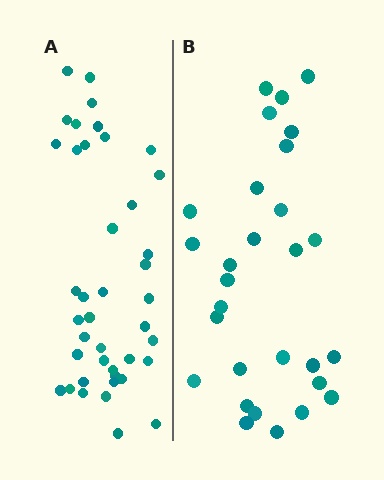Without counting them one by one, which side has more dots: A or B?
Region A (the left region) has more dots.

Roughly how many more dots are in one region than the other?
Region A has roughly 12 or so more dots than region B.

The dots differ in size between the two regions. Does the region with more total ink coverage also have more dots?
No. Region B has more total ink coverage because its dots are larger, but region A actually contains more individual dots. Total area can be misleading — the number of items is what matters here.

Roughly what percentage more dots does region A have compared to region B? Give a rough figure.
About 40% more.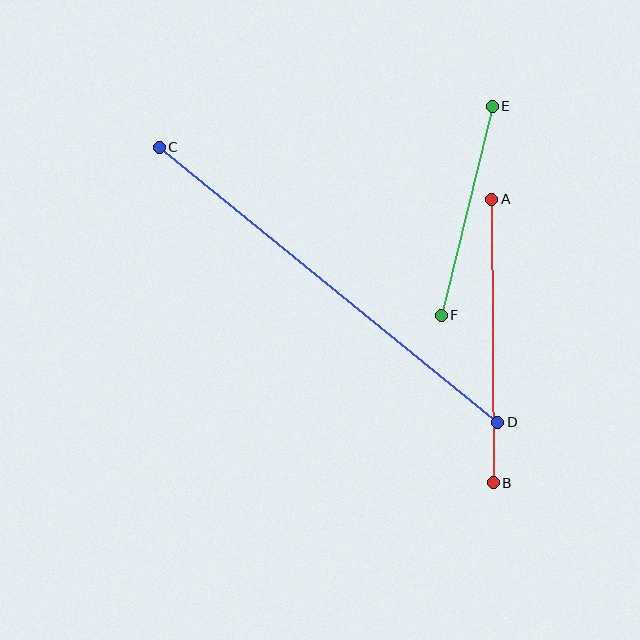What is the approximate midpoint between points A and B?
The midpoint is at approximately (493, 341) pixels.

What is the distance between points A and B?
The distance is approximately 283 pixels.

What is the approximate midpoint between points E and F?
The midpoint is at approximately (467, 211) pixels.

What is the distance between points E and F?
The distance is approximately 215 pixels.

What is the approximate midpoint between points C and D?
The midpoint is at approximately (329, 285) pixels.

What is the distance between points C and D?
The distance is approximately 436 pixels.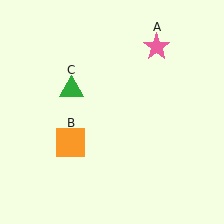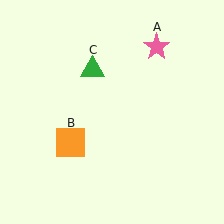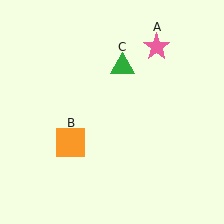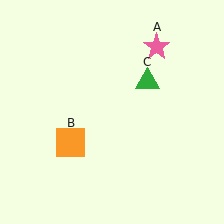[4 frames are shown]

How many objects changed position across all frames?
1 object changed position: green triangle (object C).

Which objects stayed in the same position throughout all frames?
Pink star (object A) and orange square (object B) remained stationary.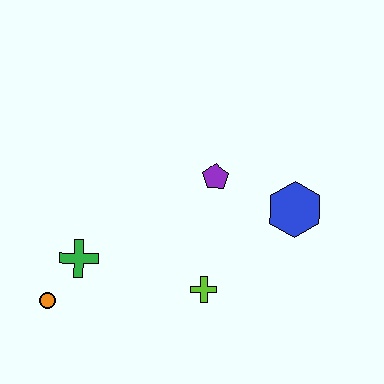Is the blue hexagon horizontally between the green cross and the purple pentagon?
No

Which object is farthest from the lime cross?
The orange circle is farthest from the lime cross.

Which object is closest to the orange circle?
The green cross is closest to the orange circle.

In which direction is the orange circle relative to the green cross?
The orange circle is below the green cross.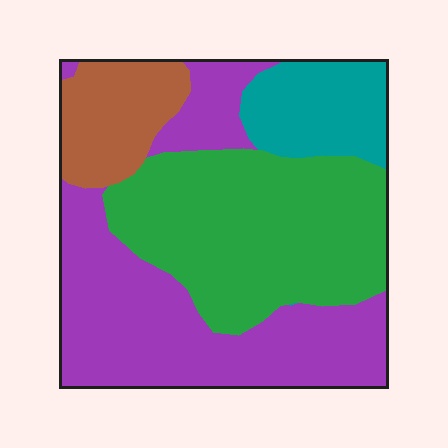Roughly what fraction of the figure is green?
Green takes up between a third and a half of the figure.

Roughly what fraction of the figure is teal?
Teal covers about 15% of the figure.